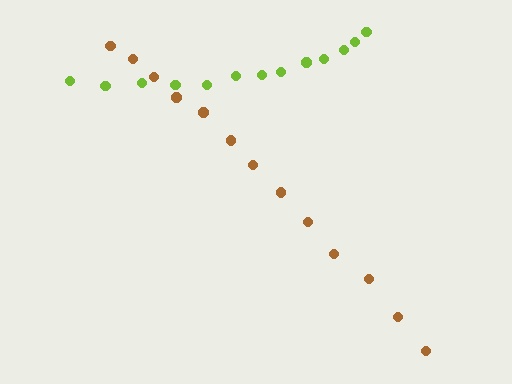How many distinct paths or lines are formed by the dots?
There are 2 distinct paths.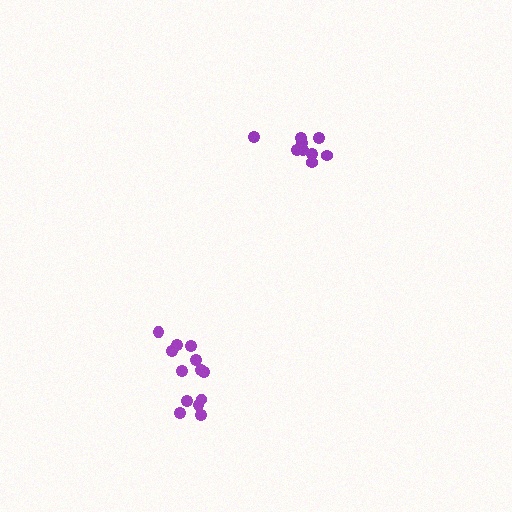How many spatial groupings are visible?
There are 2 spatial groupings.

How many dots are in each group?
Group 1: 13 dots, Group 2: 9 dots (22 total).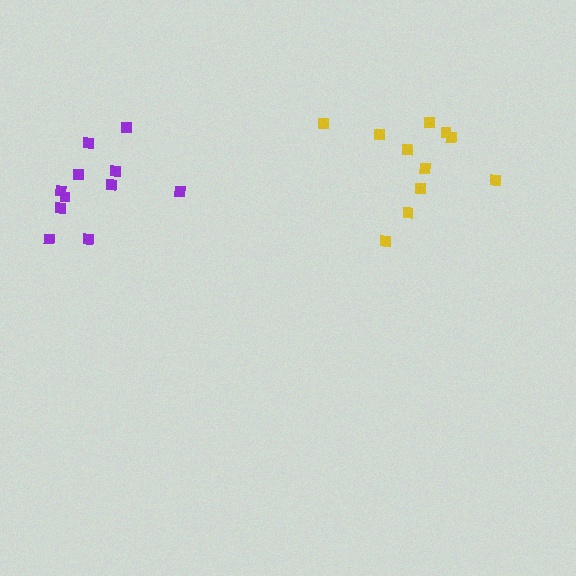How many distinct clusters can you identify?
There are 2 distinct clusters.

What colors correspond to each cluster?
The clusters are colored: yellow, purple.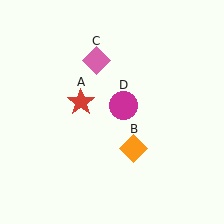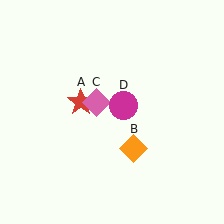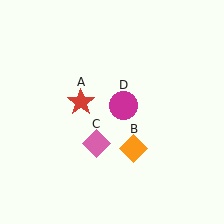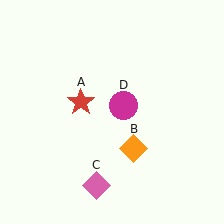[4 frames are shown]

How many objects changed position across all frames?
1 object changed position: pink diamond (object C).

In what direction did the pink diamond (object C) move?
The pink diamond (object C) moved down.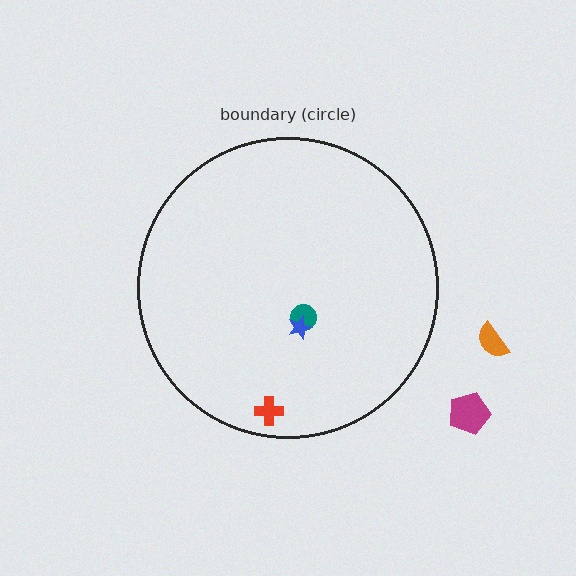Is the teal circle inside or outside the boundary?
Inside.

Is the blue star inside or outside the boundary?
Inside.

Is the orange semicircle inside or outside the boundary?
Outside.